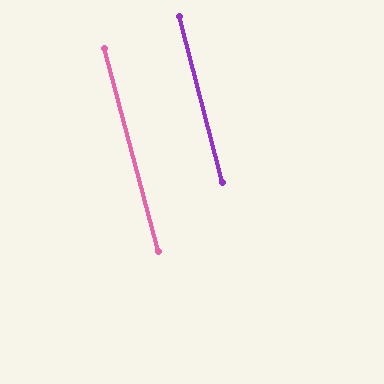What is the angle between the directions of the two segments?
Approximately 1 degree.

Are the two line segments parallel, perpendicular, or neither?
Parallel — their directions differ by only 0.6°.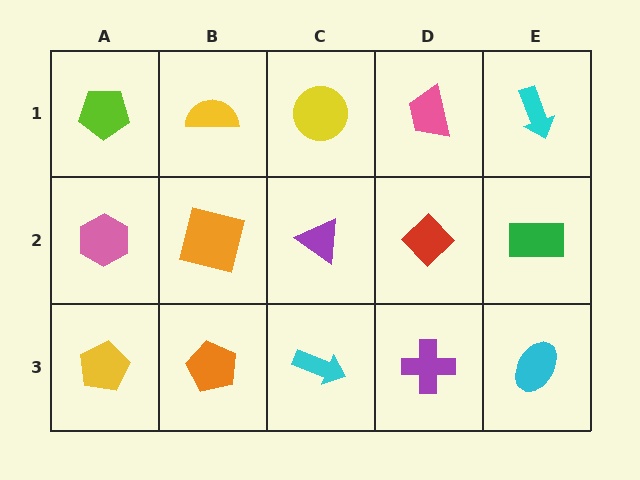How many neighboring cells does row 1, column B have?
3.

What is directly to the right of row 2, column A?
An orange square.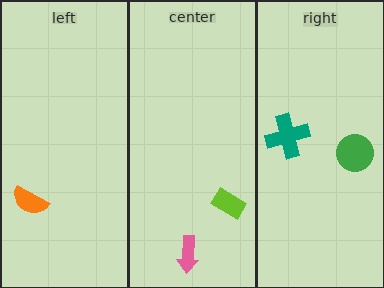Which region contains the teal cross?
The right region.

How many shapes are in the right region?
2.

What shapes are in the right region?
The teal cross, the green circle.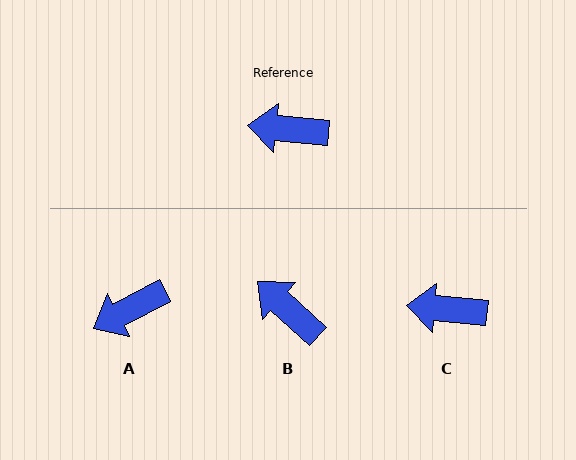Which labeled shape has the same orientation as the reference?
C.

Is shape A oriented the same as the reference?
No, it is off by about 33 degrees.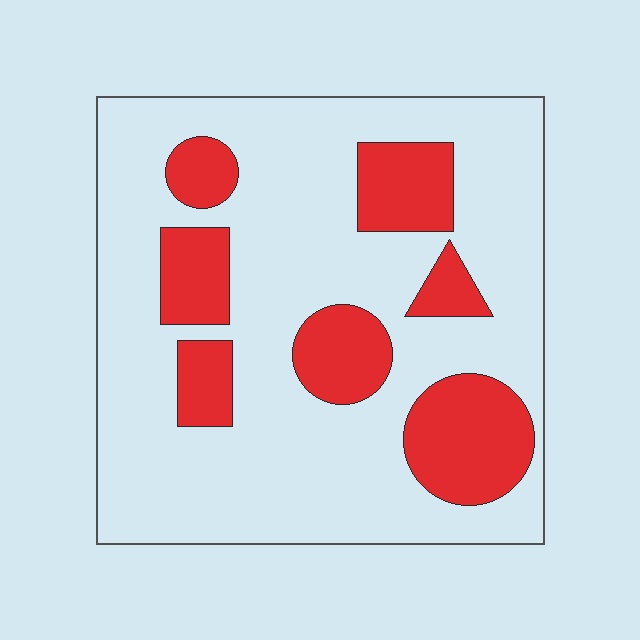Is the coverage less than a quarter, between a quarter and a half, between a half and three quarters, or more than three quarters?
Less than a quarter.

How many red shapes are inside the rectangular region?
7.